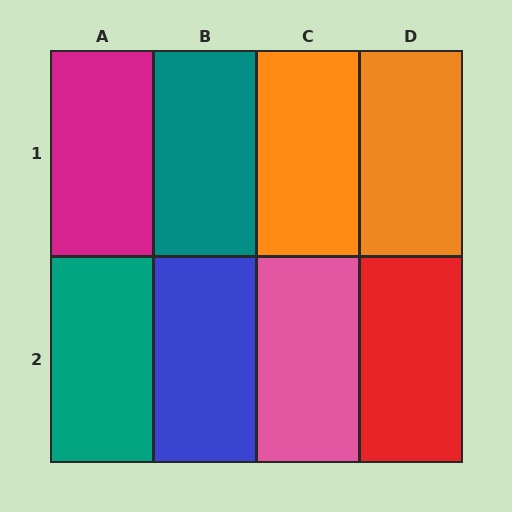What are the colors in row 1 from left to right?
Magenta, teal, orange, orange.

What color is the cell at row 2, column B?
Blue.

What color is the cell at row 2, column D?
Red.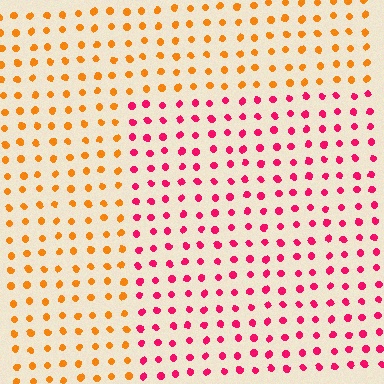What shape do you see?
I see a rectangle.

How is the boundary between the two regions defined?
The boundary is defined purely by a slight shift in hue (about 55 degrees). Spacing, size, and orientation are identical on both sides.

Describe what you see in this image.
The image is filled with small orange elements in a uniform arrangement. A rectangle-shaped region is visible where the elements are tinted to a slightly different hue, forming a subtle color boundary.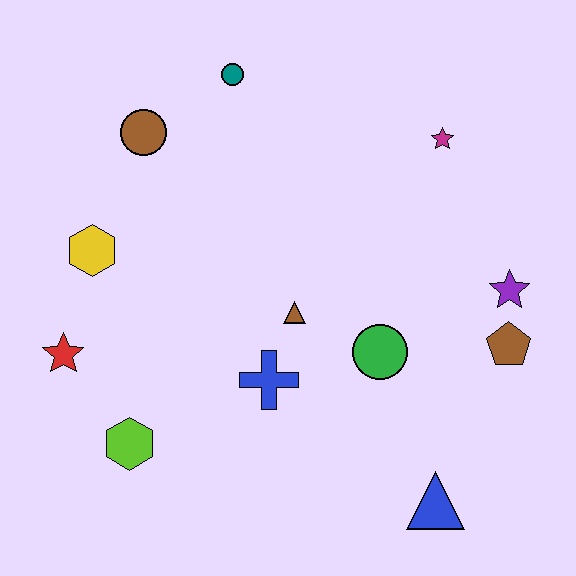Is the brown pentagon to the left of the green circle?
No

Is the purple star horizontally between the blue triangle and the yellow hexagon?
No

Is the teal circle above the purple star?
Yes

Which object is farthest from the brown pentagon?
The red star is farthest from the brown pentagon.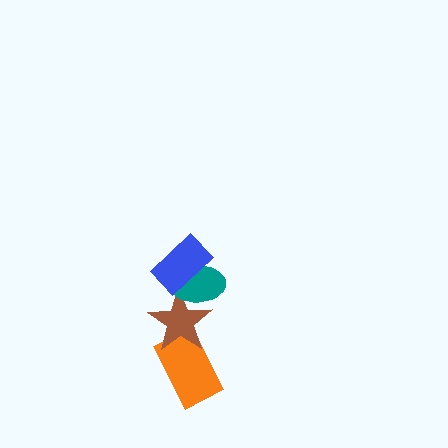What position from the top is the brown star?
The brown star is 3rd from the top.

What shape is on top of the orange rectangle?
The brown star is on top of the orange rectangle.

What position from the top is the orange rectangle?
The orange rectangle is 4th from the top.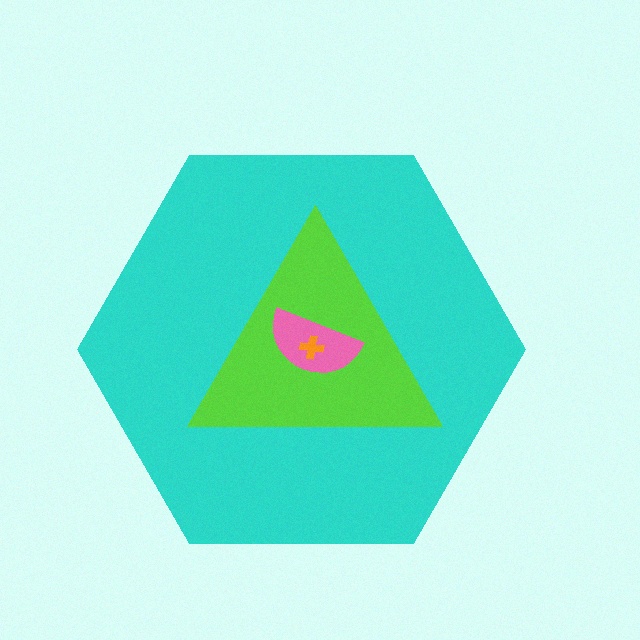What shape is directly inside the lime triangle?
The pink semicircle.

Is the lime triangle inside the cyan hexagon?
Yes.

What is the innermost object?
The orange cross.